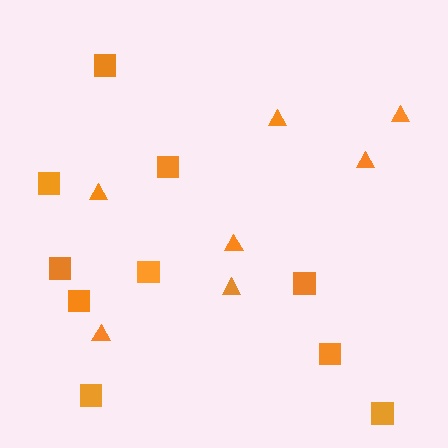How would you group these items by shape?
There are 2 groups: one group of squares (10) and one group of triangles (7).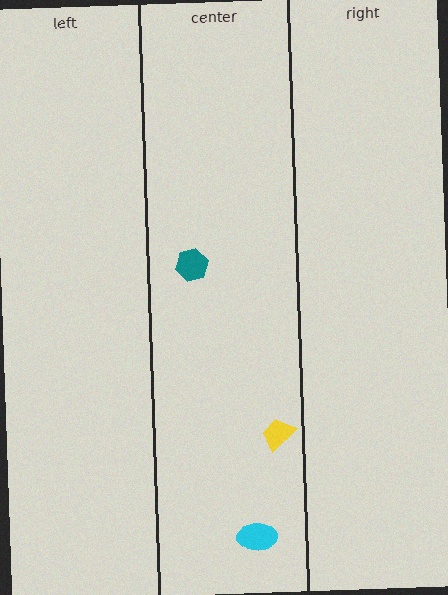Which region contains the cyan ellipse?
The center region.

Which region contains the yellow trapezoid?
The center region.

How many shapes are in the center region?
3.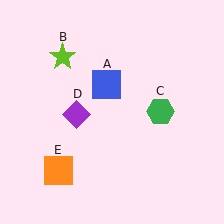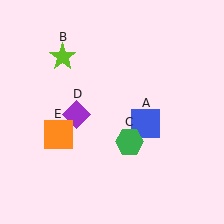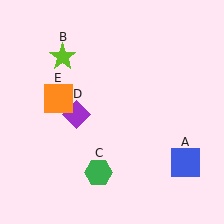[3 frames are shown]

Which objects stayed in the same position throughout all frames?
Lime star (object B) and purple diamond (object D) remained stationary.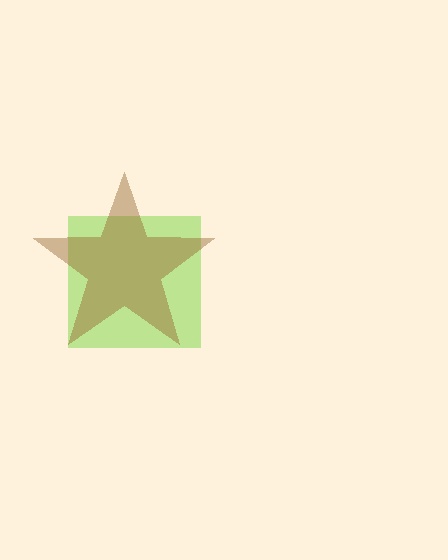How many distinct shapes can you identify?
There are 2 distinct shapes: a lime square, a brown star.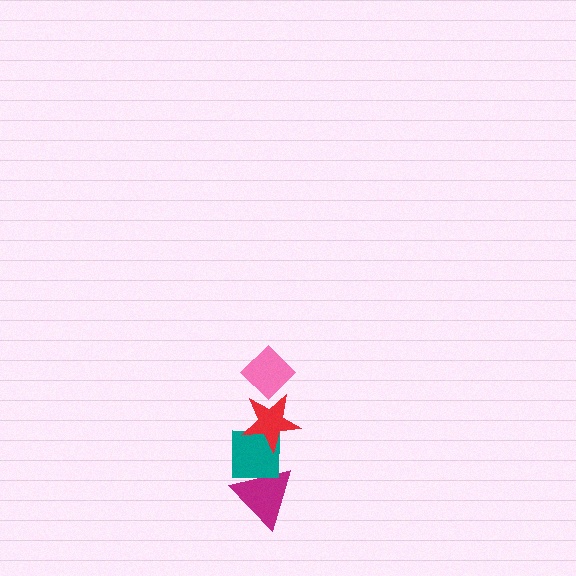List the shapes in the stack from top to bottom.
From top to bottom: the pink diamond, the red star, the teal square, the magenta triangle.